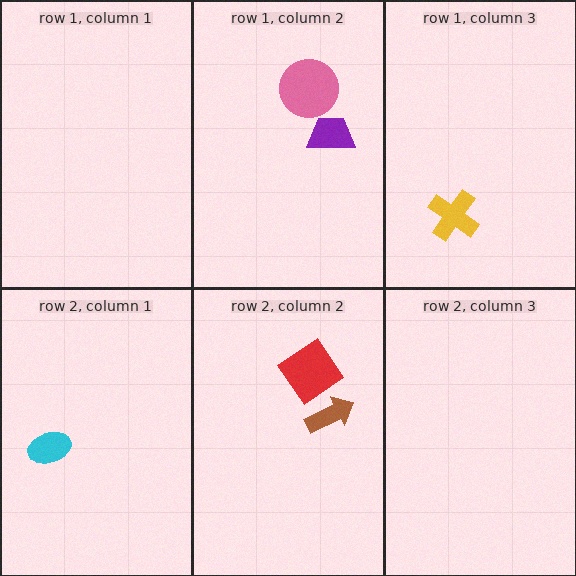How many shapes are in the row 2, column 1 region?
1.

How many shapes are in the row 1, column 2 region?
2.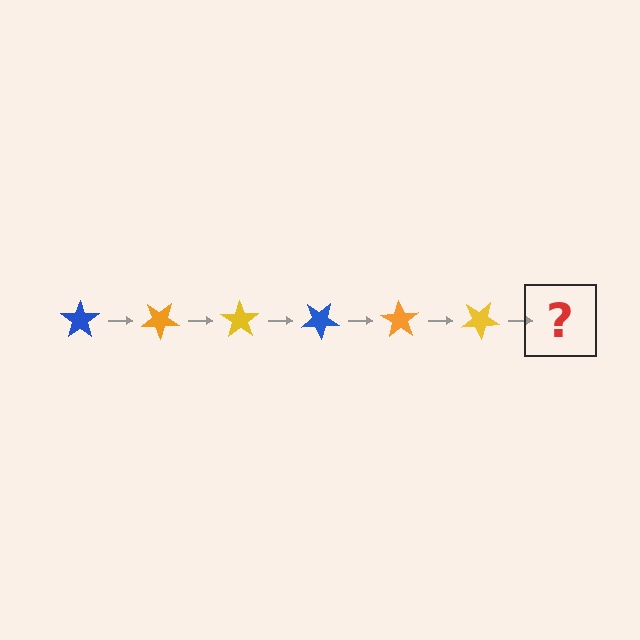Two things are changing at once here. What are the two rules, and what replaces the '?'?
The two rules are that it rotates 35 degrees each step and the color cycles through blue, orange, and yellow. The '?' should be a blue star, rotated 210 degrees from the start.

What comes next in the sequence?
The next element should be a blue star, rotated 210 degrees from the start.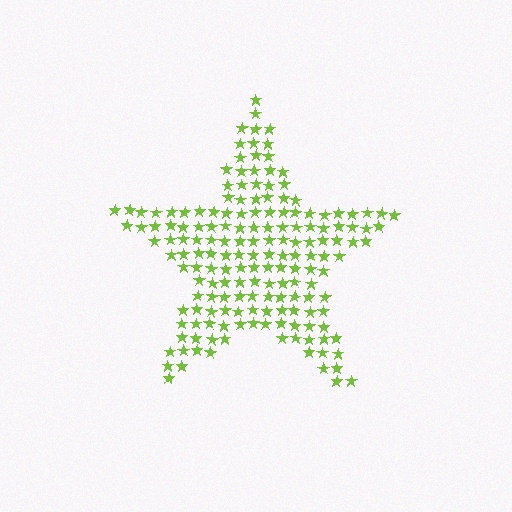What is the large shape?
The large shape is a star.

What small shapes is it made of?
It is made of small stars.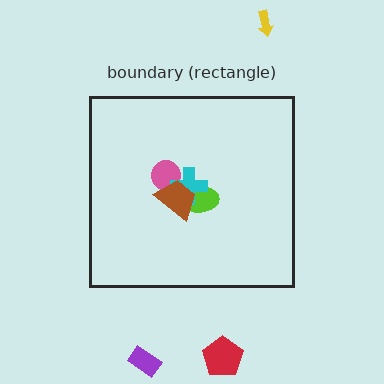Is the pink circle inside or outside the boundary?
Inside.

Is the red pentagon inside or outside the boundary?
Outside.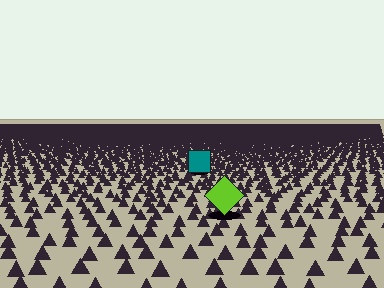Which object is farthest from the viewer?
The teal square is farthest from the viewer. It appears smaller and the ground texture around it is denser.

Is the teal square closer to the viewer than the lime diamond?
No. The lime diamond is closer — you can tell from the texture gradient: the ground texture is coarser near it.